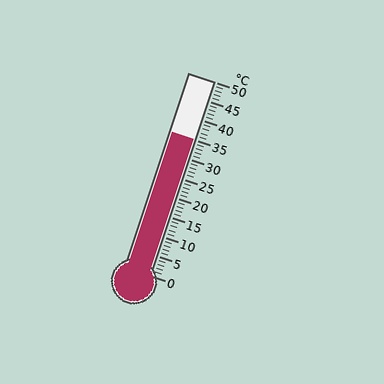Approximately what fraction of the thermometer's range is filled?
The thermometer is filled to approximately 70% of its range.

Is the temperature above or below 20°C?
The temperature is above 20°C.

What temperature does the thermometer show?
The thermometer shows approximately 35°C.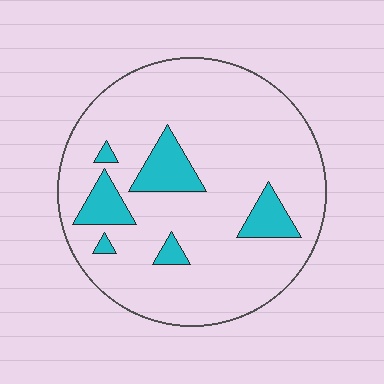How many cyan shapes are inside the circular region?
6.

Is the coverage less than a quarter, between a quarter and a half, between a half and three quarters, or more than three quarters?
Less than a quarter.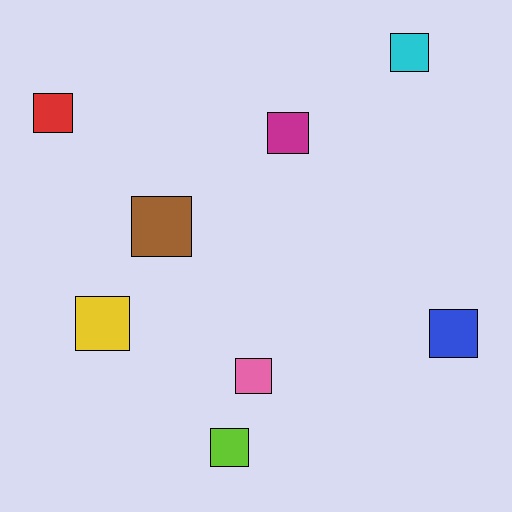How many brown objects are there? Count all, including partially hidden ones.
There is 1 brown object.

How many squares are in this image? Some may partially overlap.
There are 8 squares.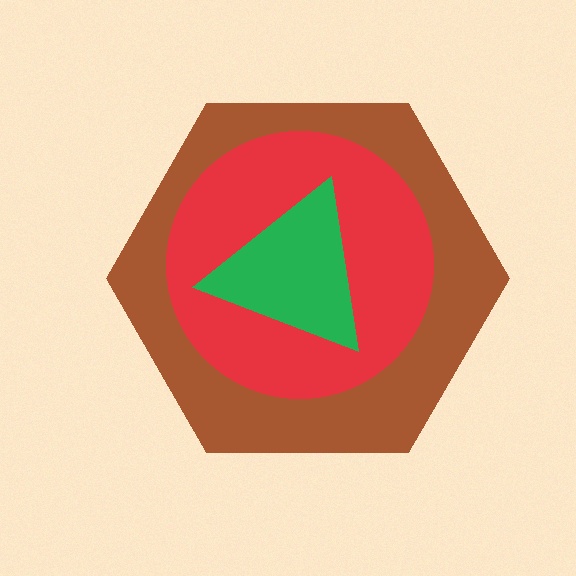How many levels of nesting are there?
3.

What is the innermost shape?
The green triangle.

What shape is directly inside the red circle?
The green triangle.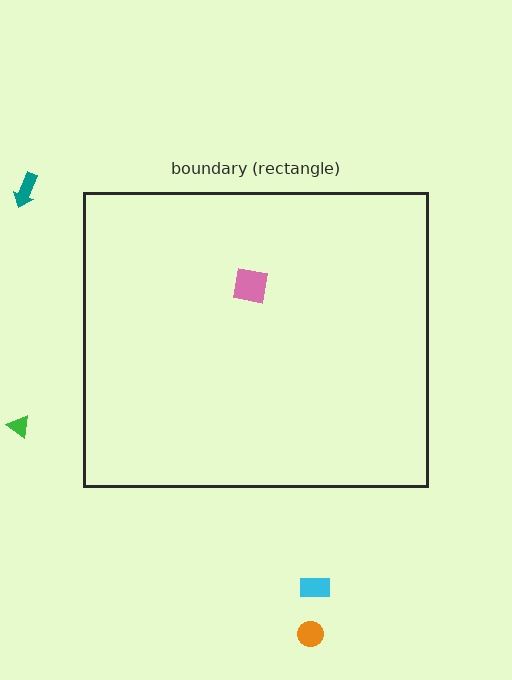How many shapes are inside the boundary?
1 inside, 4 outside.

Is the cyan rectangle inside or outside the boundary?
Outside.